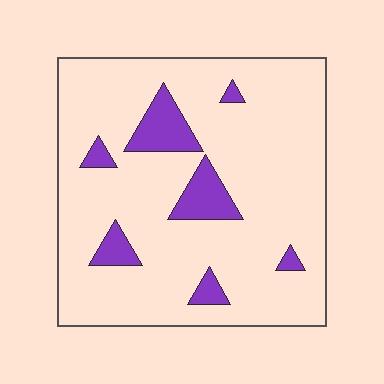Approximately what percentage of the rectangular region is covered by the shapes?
Approximately 10%.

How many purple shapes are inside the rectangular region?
7.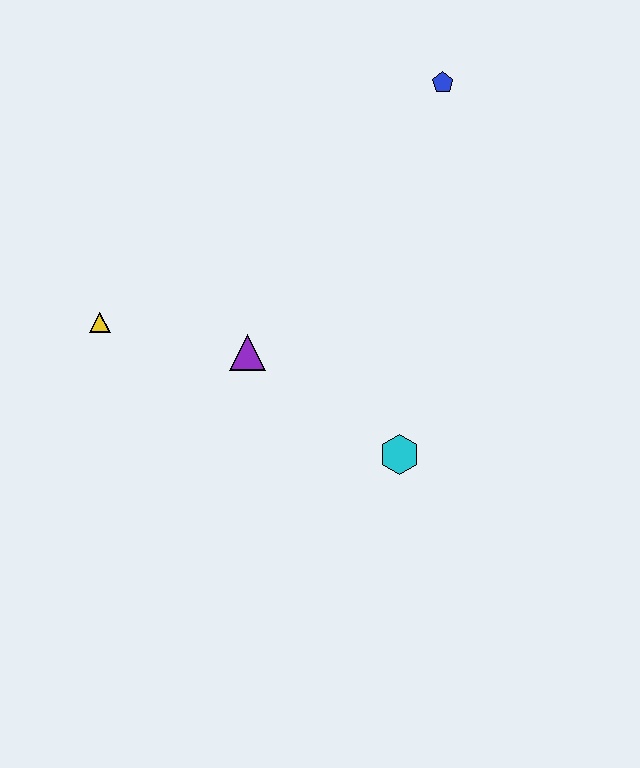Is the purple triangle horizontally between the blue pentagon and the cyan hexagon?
No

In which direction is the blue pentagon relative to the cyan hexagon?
The blue pentagon is above the cyan hexagon.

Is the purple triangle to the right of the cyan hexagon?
No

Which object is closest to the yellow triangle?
The purple triangle is closest to the yellow triangle.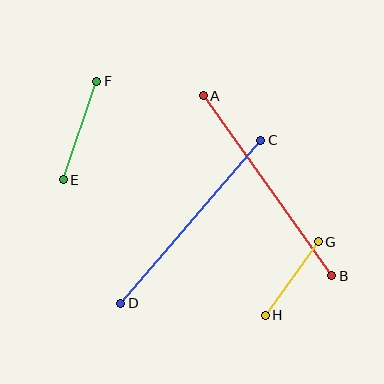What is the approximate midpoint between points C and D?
The midpoint is at approximately (191, 222) pixels.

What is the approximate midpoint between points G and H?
The midpoint is at approximately (292, 279) pixels.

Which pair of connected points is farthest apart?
Points A and B are farthest apart.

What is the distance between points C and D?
The distance is approximately 215 pixels.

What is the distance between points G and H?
The distance is approximately 91 pixels.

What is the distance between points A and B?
The distance is approximately 221 pixels.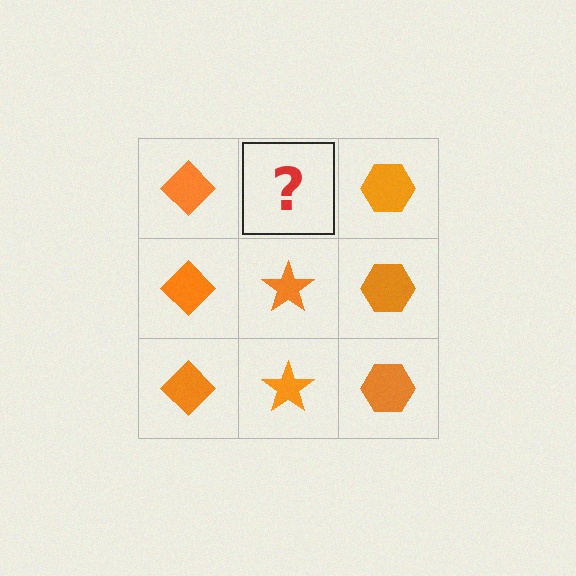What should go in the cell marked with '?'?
The missing cell should contain an orange star.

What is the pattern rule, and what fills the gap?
The rule is that each column has a consistent shape. The gap should be filled with an orange star.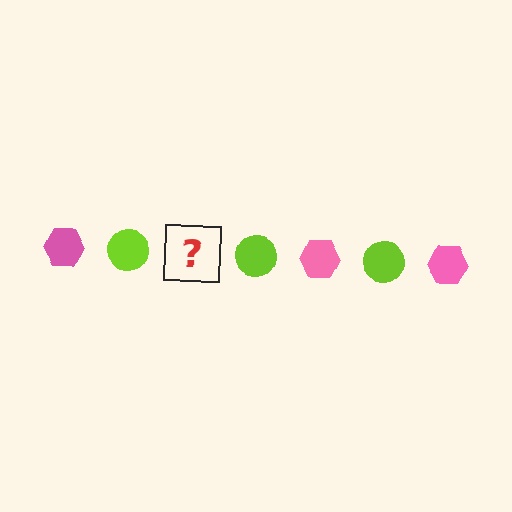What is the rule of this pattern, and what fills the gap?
The rule is that the pattern alternates between pink hexagon and lime circle. The gap should be filled with a pink hexagon.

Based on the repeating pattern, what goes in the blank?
The blank should be a pink hexagon.